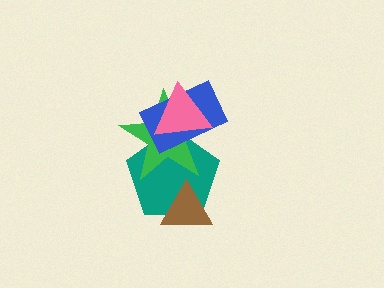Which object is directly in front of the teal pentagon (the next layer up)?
The brown triangle is directly in front of the teal pentagon.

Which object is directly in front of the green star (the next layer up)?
The blue rectangle is directly in front of the green star.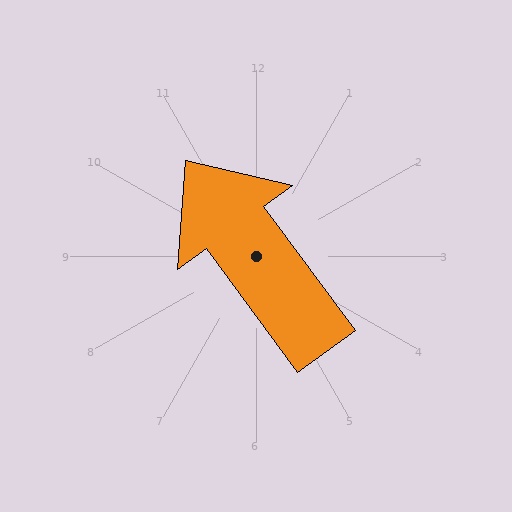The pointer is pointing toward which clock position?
Roughly 11 o'clock.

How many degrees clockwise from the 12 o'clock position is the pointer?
Approximately 324 degrees.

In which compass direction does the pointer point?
Northwest.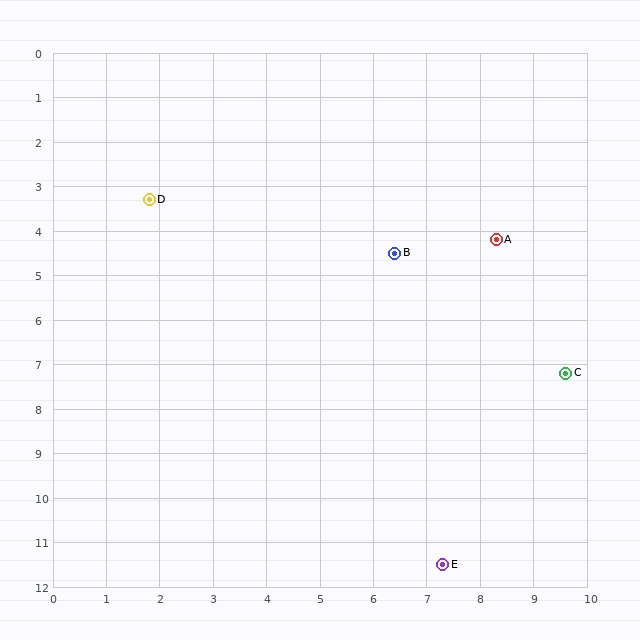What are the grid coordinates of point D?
Point D is at approximately (1.8, 3.3).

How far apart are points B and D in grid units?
Points B and D are about 4.8 grid units apart.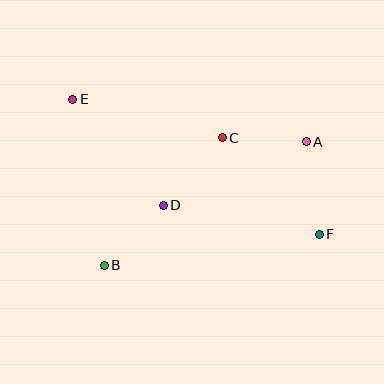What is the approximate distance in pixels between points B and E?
The distance between B and E is approximately 169 pixels.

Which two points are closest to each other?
Points A and C are closest to each other.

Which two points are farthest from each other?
Points E and F are farthest from each other.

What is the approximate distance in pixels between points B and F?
The distance between B and F is approximately 217 pixels.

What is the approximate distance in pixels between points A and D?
The distance between A and D is approximately 156 pixels.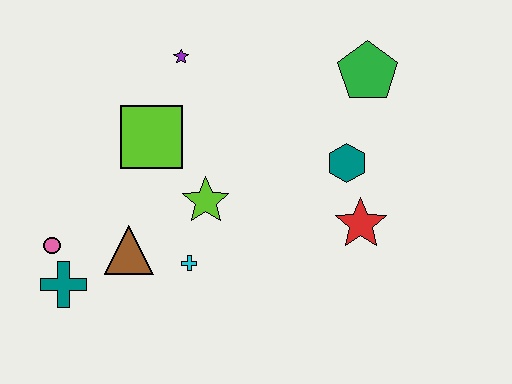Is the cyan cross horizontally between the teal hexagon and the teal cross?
Yes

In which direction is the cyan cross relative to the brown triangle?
The cyan cross is to the right of the brown triangle.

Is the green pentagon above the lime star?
Yes